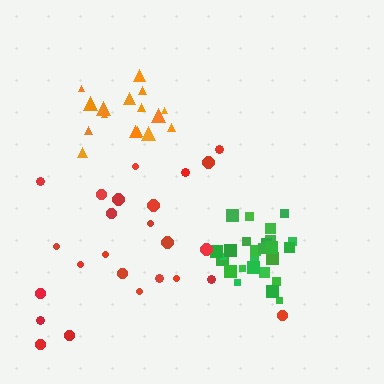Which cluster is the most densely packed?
Green.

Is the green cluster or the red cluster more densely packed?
Green.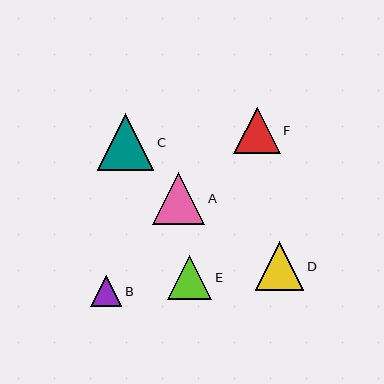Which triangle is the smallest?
Triangle B is the smallest with a size of approximately 31 pixels.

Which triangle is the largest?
Triangle C is the largest with a size of approximately 57 pixels.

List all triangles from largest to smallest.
From largest to smallest: C, A, D, F, E, B.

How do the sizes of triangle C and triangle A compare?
Triangle C and triangle A are approximately the same size.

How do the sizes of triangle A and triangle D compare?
Triangle A and triangle D are approximately the same size.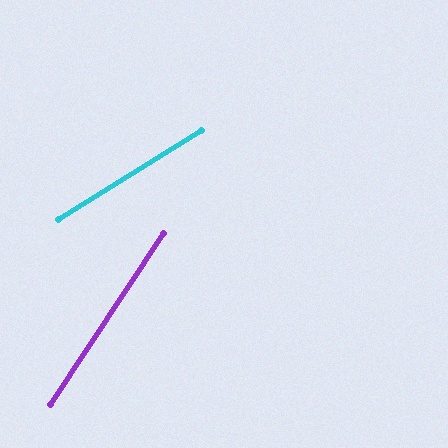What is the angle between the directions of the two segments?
Approximately 25 degrees.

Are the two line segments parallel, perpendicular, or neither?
Neither parallel nor perpendicular — they differ by about 25°.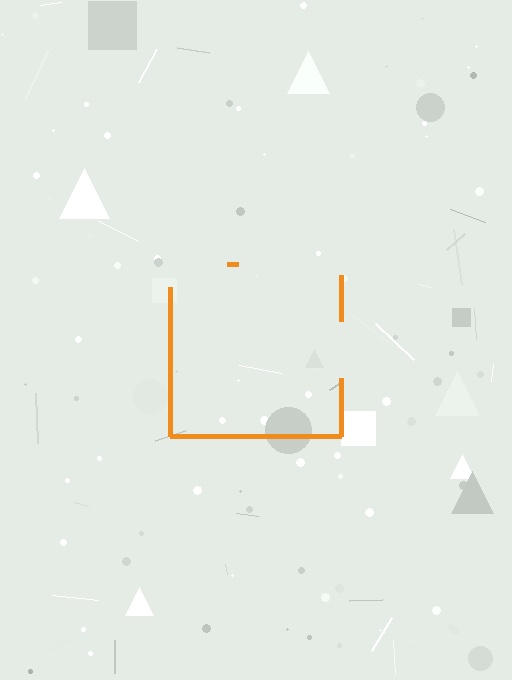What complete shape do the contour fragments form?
The contour fragments form a square.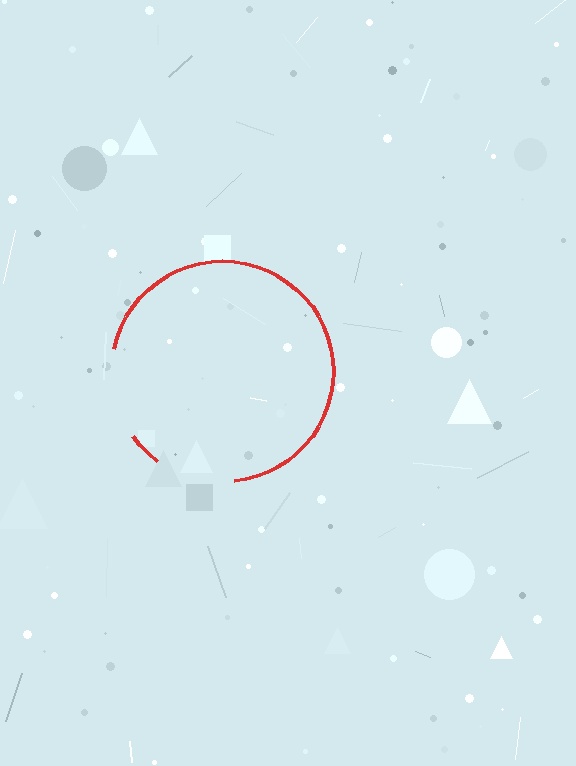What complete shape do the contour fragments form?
The contour fragments form a circle.